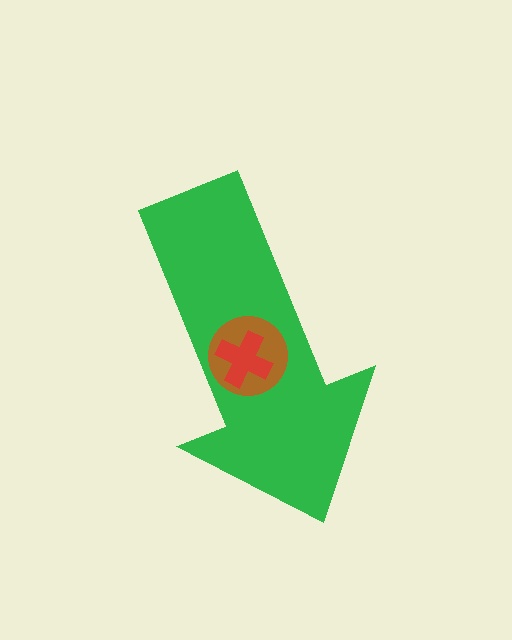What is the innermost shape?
The red cross.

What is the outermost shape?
The green arrow.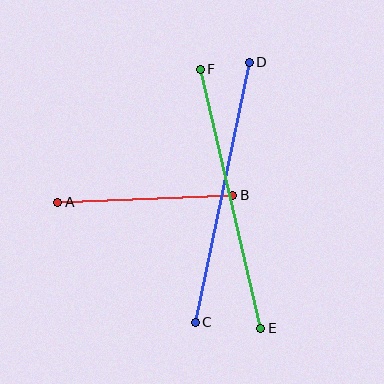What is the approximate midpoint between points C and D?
The midpoint is at approximately (222, 192) pixels.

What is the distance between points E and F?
The distance is approximately 266 pixels.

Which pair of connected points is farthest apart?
Points E and F are farthest apart.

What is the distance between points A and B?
The distance is approximately 175 pixels.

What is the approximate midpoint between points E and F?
The midpoint is at approximately (231, 199) pixels.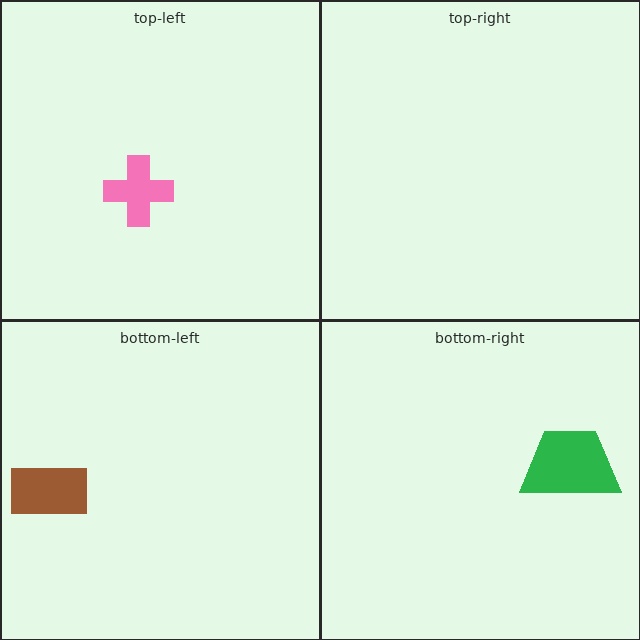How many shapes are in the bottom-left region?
1.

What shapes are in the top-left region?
The pink cross.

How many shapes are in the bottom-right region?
1.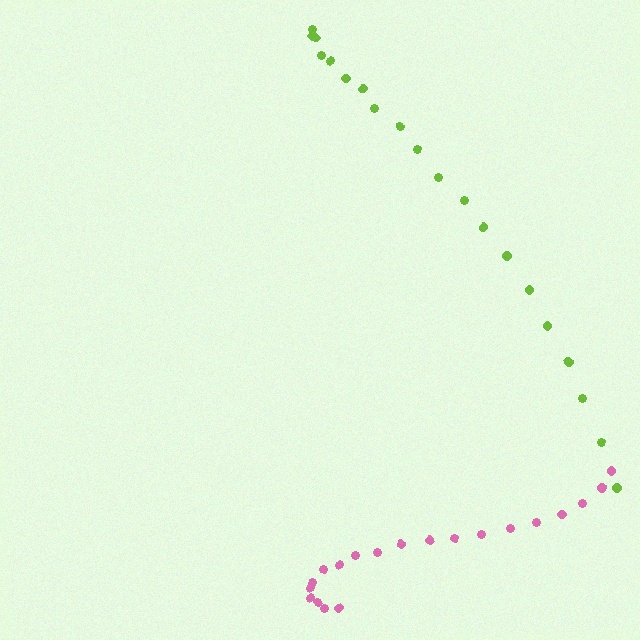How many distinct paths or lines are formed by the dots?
There are 2 distinct paths.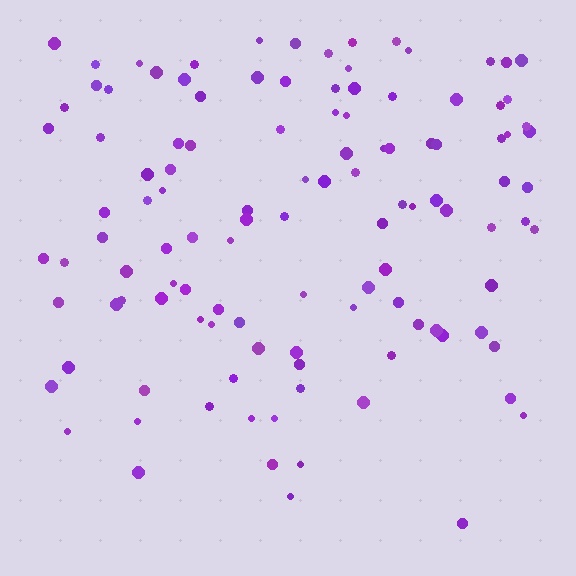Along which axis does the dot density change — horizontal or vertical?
Vertical.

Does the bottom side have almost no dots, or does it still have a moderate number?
Still a moderate number, just noticeably fewer than the top.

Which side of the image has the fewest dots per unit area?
The bottom.